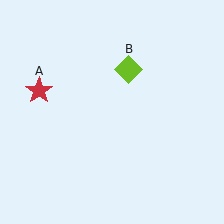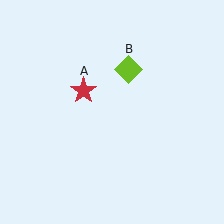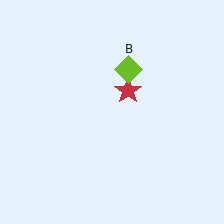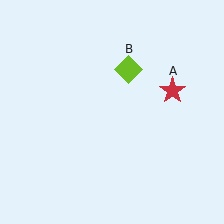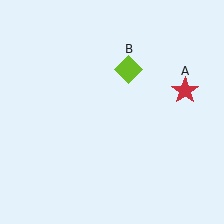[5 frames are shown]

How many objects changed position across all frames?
1 object changed position: red star (object A).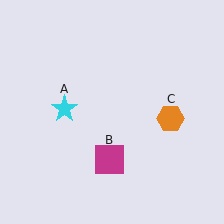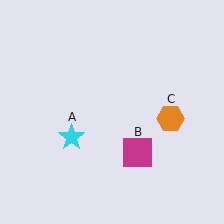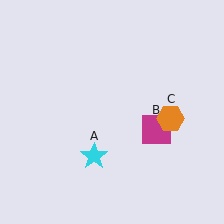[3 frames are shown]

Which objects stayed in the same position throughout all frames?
Orange hexagon (object C) remained stationary.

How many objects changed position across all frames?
2 objects changed position: cyan star (object A), magenta square (object B).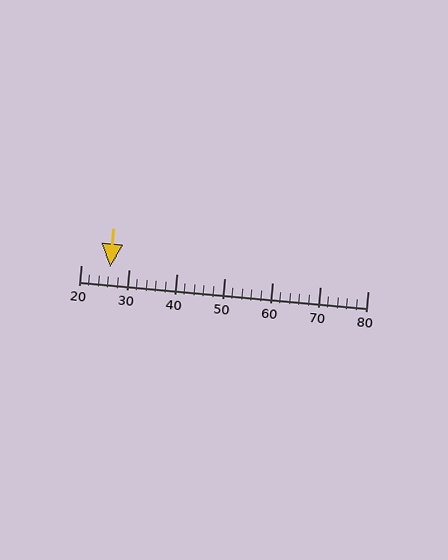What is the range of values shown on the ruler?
The ruler shows values from 20 to 80.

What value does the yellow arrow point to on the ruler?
The yellow arrow points to approximately 26.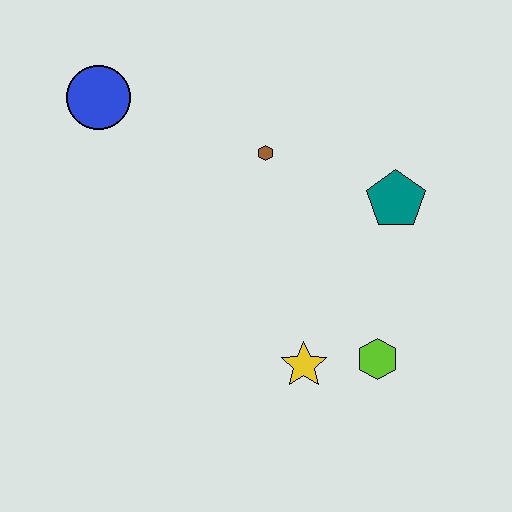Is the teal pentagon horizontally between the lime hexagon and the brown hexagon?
No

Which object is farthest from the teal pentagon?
The blue circle is farthest from the teal pentagon.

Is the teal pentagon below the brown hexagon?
Yes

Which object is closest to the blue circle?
The brown hexagon is closest to the blue circle.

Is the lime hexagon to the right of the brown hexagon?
Yes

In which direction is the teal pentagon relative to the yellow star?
The teal pentagon is above the yellow star.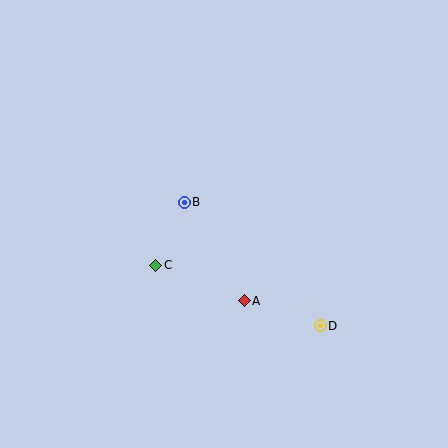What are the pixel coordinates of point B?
Point B is at (184, 202).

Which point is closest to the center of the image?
Point B at (184, 202) is closest to the center.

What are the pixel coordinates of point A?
Point A is at (244, 301).